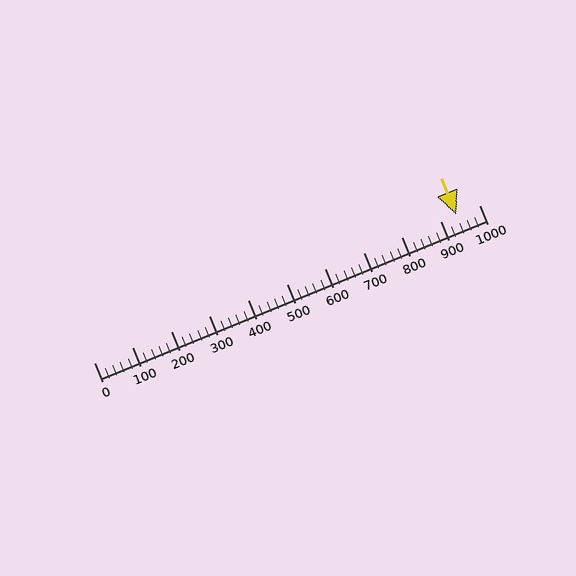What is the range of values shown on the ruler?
The ruler shows values from 0 to 1000.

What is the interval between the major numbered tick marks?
The major tick marks are spaced 100 units apart.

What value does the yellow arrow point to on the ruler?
The yellow arrow points to approximately 940.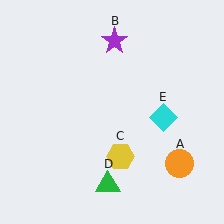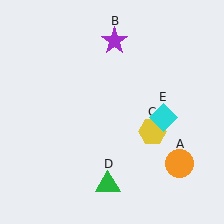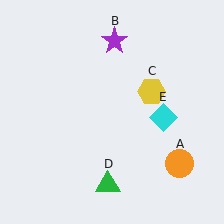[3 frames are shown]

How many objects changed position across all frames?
1 object changed position: yellow hexagon (object C).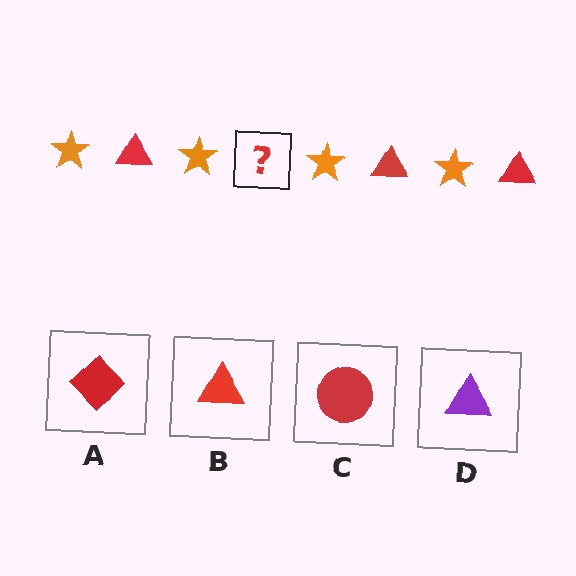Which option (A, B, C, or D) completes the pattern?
B.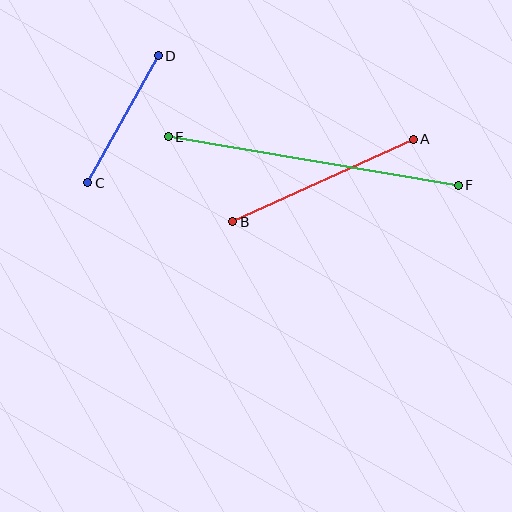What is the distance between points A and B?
The distance is approximately 198 pixels.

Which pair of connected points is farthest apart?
Points E and F are farthest apart.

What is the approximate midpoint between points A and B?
The midpoint is at approximately (323, 181) pixels.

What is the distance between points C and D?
The distance is approximately 145 pixels.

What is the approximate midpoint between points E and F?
The midpoint is at approximately (313, 161) pixels.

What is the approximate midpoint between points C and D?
The midpoint is at approximately (123, 119) pixels.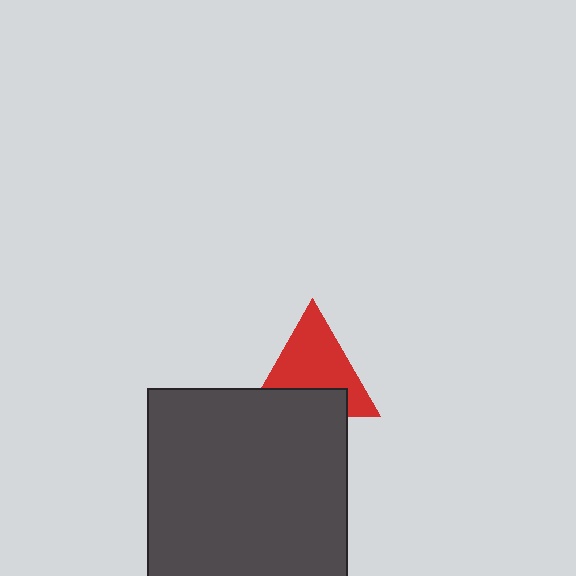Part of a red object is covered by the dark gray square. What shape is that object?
It is a triangle.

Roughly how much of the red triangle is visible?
Most of it is visible (roughly 65%).